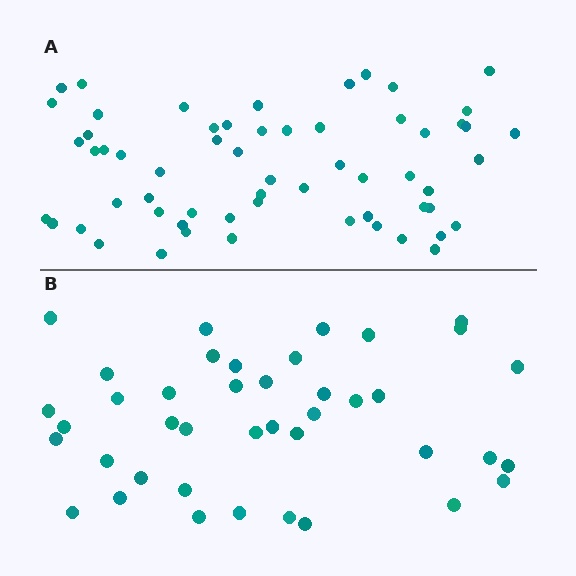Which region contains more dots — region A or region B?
Region A (the top region) has more dots.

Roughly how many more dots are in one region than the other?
Region A has approximately 20 more dots than region B.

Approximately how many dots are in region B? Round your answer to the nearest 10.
About 40 dots. (The exact count is 41, which rounds to 40.)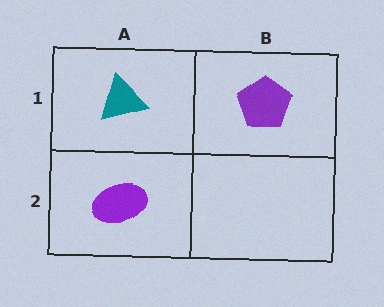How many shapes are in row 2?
1 shape.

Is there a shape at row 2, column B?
No, that cell is empty.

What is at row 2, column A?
A purple ellipse.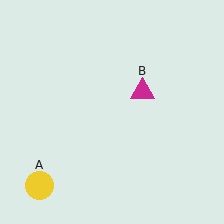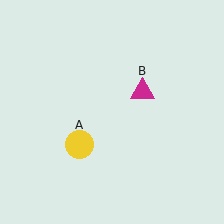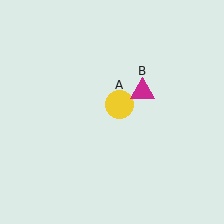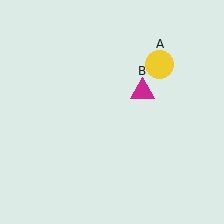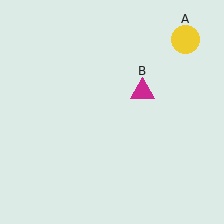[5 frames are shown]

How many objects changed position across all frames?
1 object changed position: yellow circle (object A).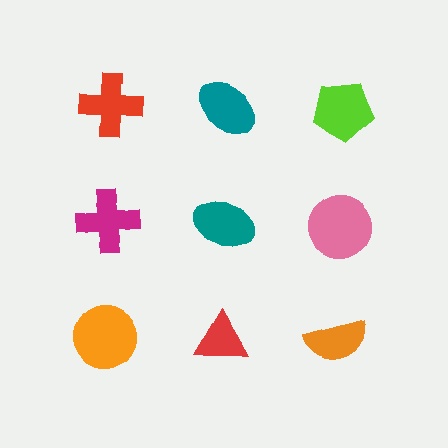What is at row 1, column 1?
A red cross.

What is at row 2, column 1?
A magenta cross.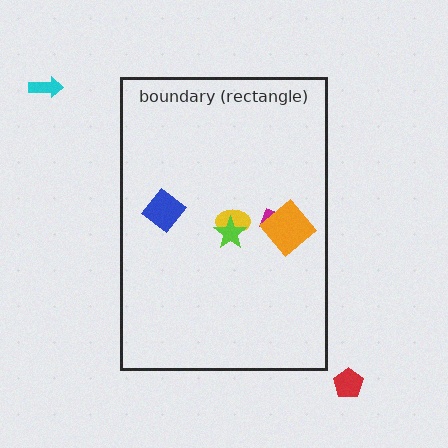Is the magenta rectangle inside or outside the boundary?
Inside.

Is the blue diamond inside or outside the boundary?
Inside.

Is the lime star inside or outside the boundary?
Inside.